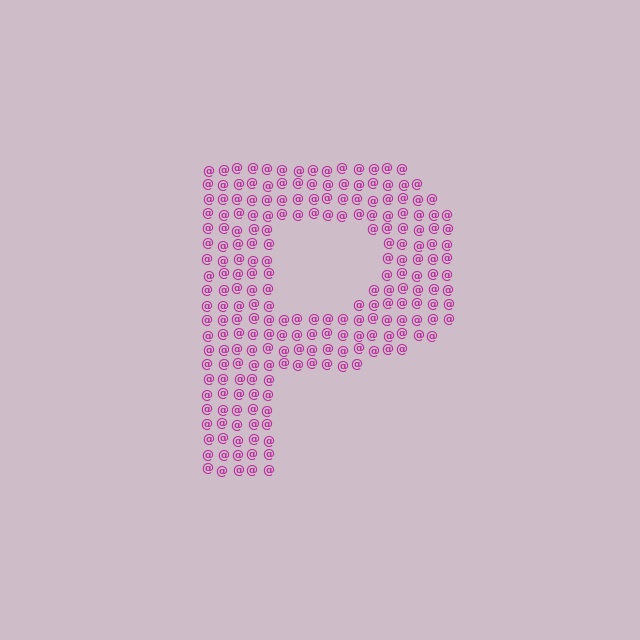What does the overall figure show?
The overall figure shows the letter P.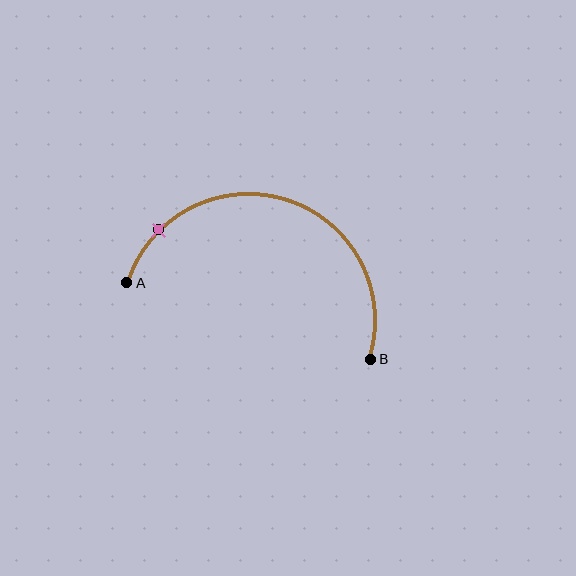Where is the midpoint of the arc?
The arc midpoint is the point on the curve farthest from the straight line joining A and B. It sits above that line.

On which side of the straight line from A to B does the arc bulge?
The arc bulges above the straight line connecting A and B.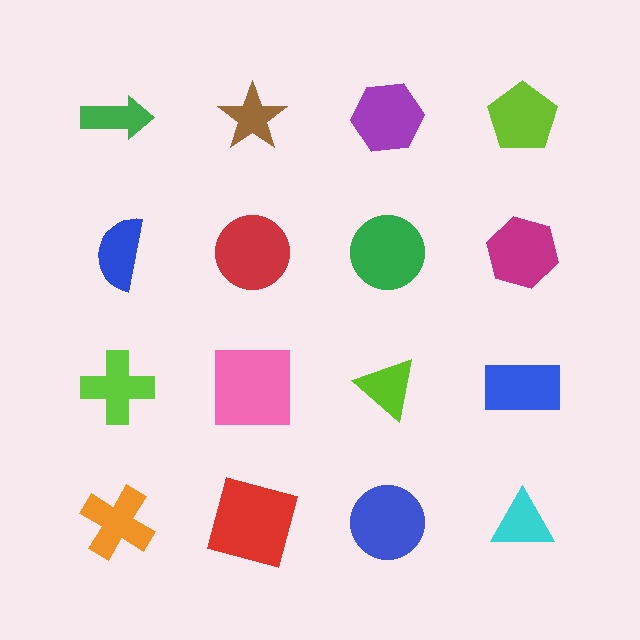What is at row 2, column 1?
A blue semicircle.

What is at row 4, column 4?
A cyan triangle.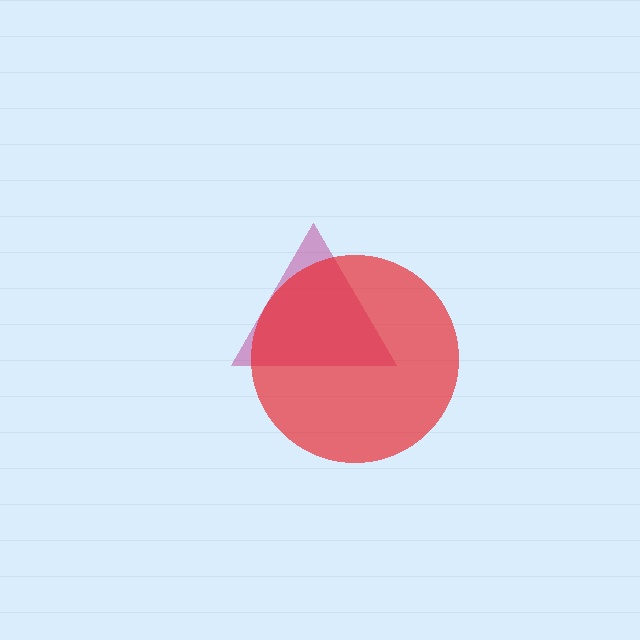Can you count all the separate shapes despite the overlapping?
Yes, there are 2 separate shapes.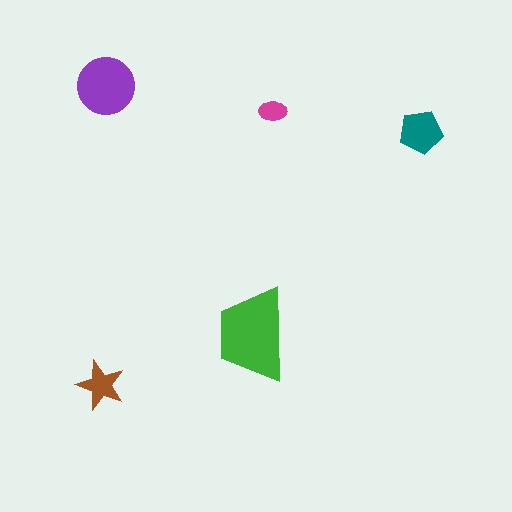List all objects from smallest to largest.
The magenta ellipse, the brown star, the teal pentagon, the purple circle, the green trapezoid.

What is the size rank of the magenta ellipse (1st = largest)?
5th.